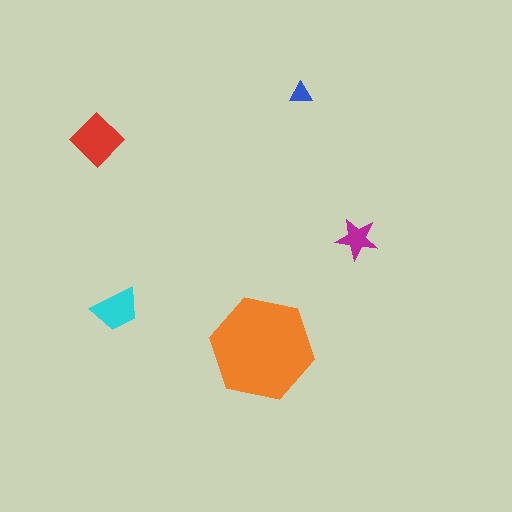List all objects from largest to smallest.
The orange hexagon, the red diamond, the cyan trapezoid, the magenta star, the blue triangle.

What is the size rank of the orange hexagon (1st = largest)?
1st.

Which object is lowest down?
The orange hexagon is bottommost.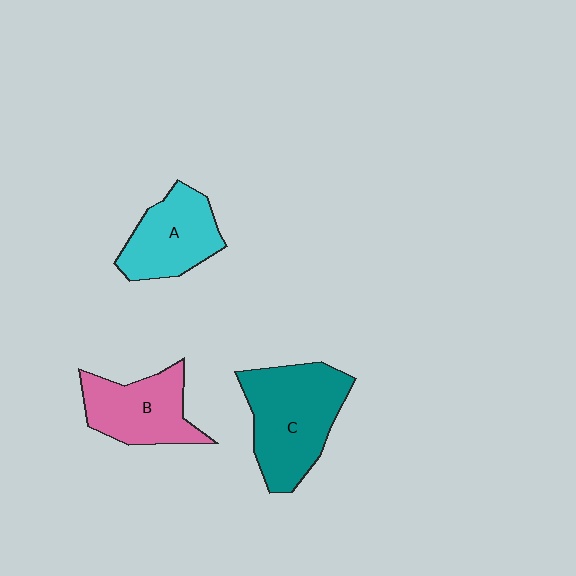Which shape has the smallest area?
Shape A (cyan).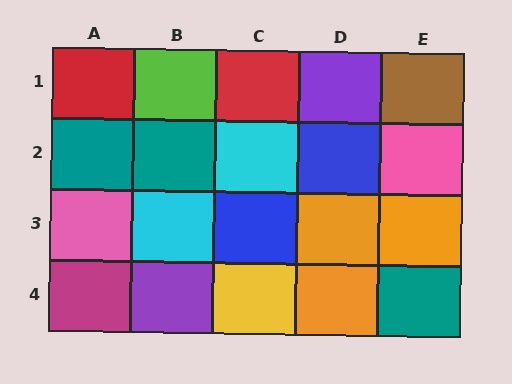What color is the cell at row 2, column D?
Blue.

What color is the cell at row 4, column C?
Yellow.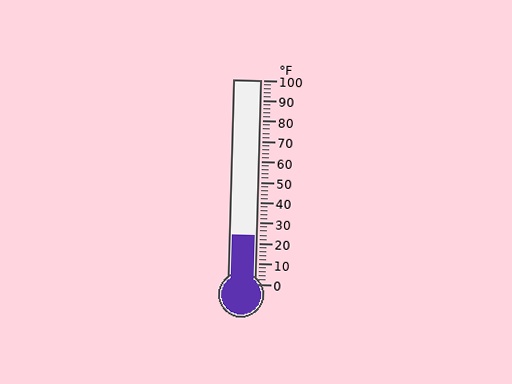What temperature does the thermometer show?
The thermometer shows approximately 24°F.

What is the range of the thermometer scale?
The thermometer scale ranges from 0°F to 100°F.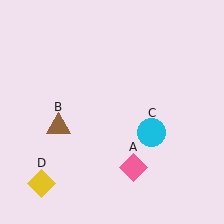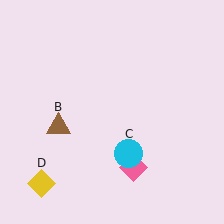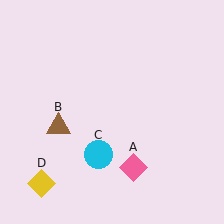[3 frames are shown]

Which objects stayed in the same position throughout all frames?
Pink diamond (object A) and brown triangle (object B) and yellow diamond (object D) remained stationary.